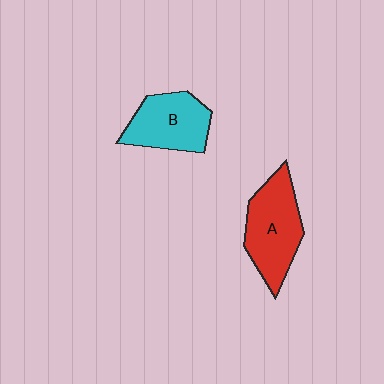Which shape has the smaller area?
Shape B (cyan).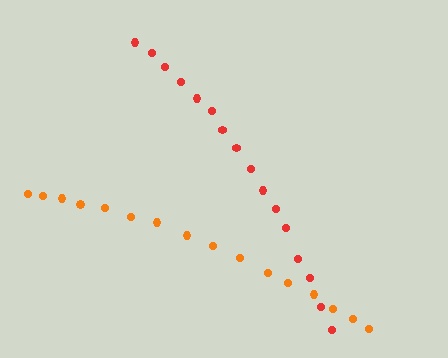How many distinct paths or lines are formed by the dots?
There are 2 distinct paths.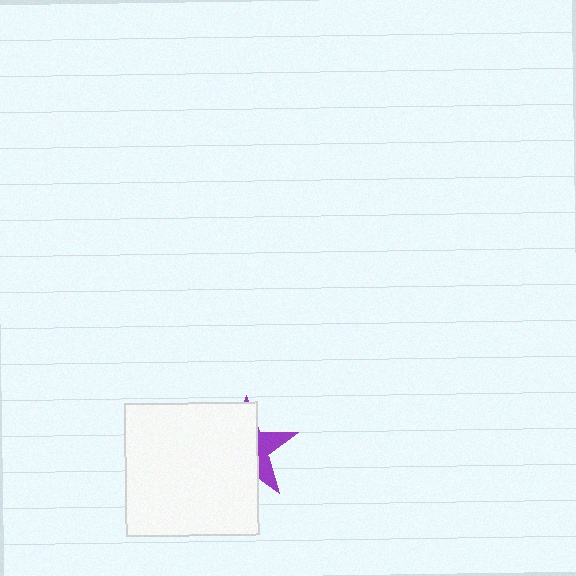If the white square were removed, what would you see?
You would see the complete purple star.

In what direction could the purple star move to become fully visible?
The purple star could move right. That would shift it out from behind the white square entirely.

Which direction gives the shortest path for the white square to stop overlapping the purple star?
Moving left gives the shortest separation.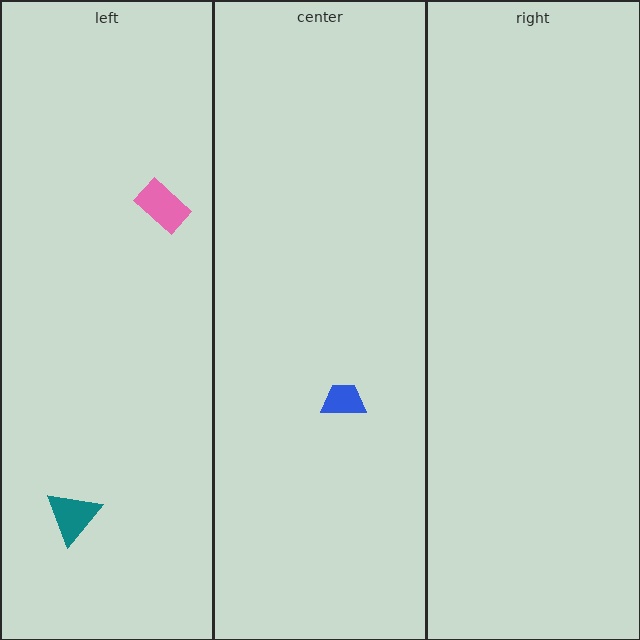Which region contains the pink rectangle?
The left region.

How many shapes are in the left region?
2.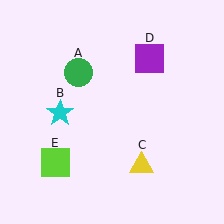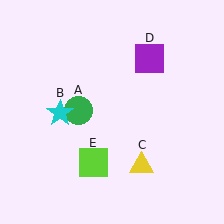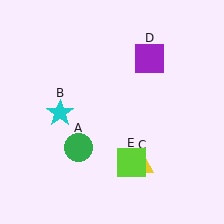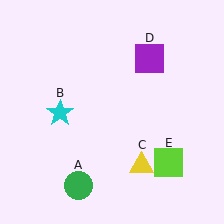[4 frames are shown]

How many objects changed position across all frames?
2 objects changed position: green circle (object A), lime square (object E).